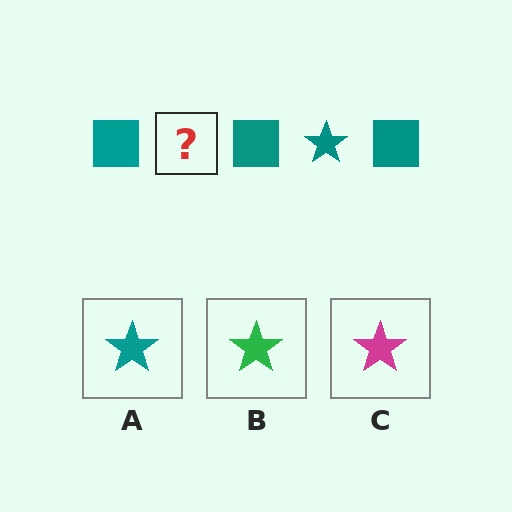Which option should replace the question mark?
Option A.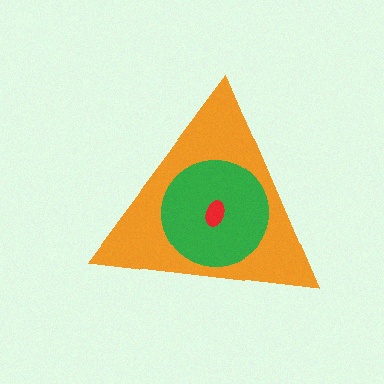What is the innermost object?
The red ellipse.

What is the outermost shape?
The orange triangle.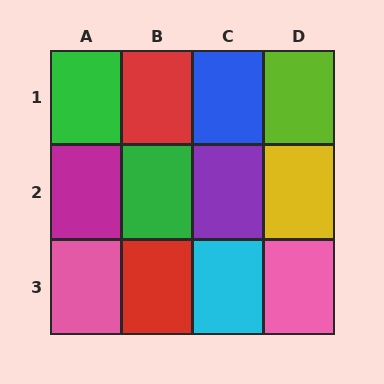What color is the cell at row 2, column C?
Purple.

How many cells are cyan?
1 cell is cyan.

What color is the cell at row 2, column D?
Yellow.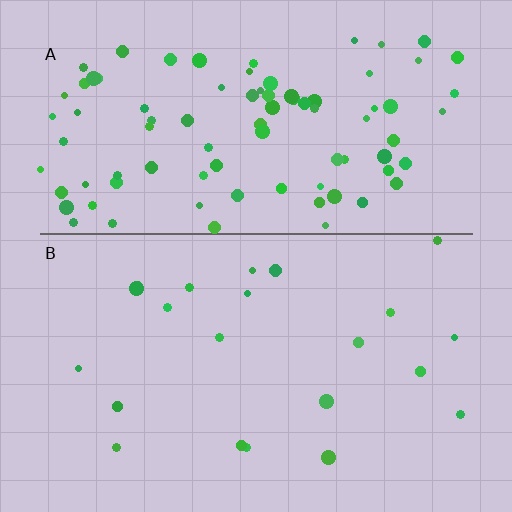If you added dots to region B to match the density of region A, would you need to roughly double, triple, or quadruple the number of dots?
Approximately quadruple.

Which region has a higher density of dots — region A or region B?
A (the top).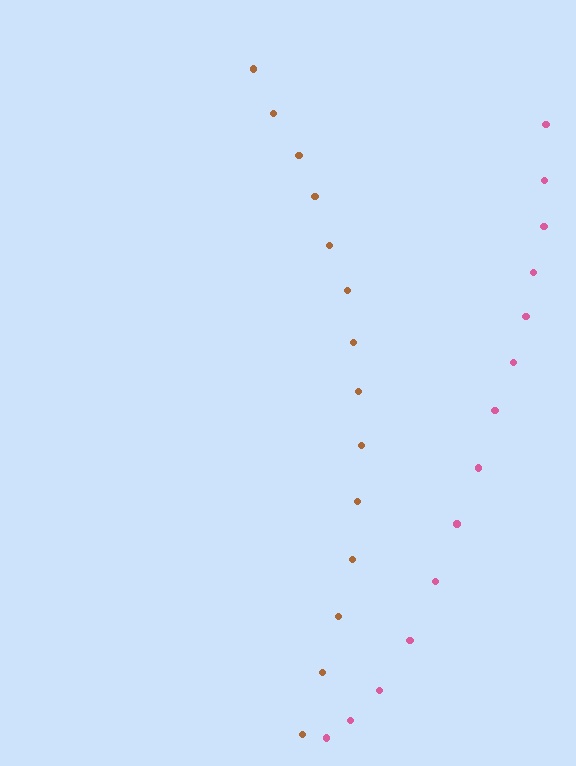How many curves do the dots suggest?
There are 2 distinct paths.